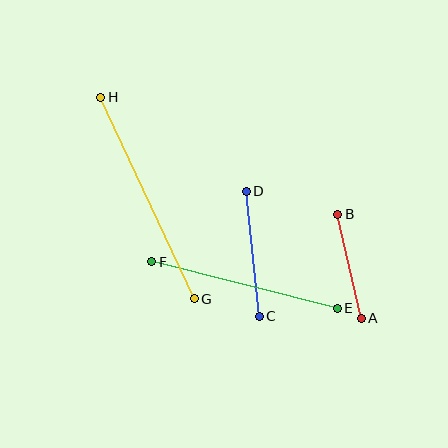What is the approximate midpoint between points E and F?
The midpoint is at approximately (245, 285) pixels.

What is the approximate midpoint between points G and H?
The midpoint is at approximately (147, 198) pixels.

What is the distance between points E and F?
The distance is approximately 191 pixels.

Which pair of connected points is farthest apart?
Points G and H are farthest apart.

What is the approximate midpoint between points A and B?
The midpoint is at approximately (349, 266) pixels.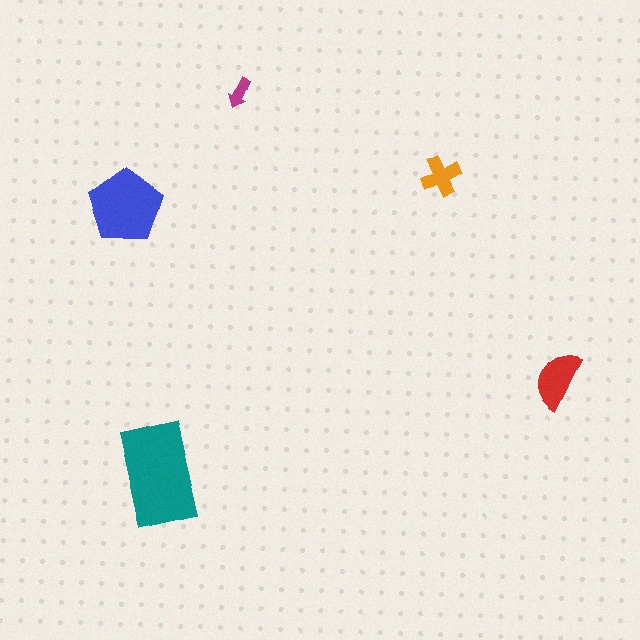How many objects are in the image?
There are 5 objects in the image.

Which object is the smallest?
The magenta arrow.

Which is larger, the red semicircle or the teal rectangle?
The teal rectangle.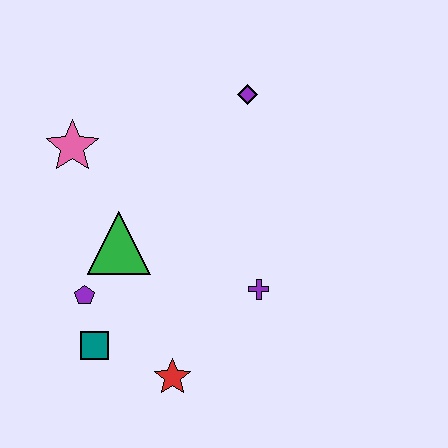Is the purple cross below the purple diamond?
Yes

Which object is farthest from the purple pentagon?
The purple diamond is farthest from the purple pentagon.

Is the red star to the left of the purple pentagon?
No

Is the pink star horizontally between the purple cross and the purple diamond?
No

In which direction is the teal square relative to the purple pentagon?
The teal square is below the purple pentagon.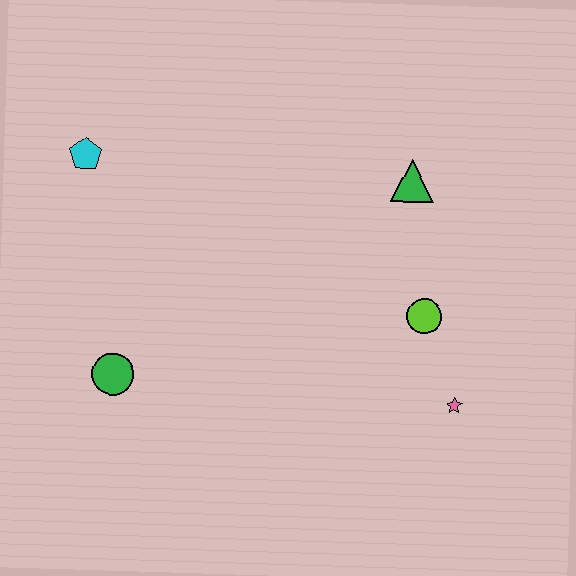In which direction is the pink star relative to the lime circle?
The pink star is below the lime circle.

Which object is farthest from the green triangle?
The green circle is farthest from the green triangle.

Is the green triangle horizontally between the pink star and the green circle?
Yes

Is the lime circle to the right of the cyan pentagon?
Yes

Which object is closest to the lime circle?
The pink star is closest to the lime circle.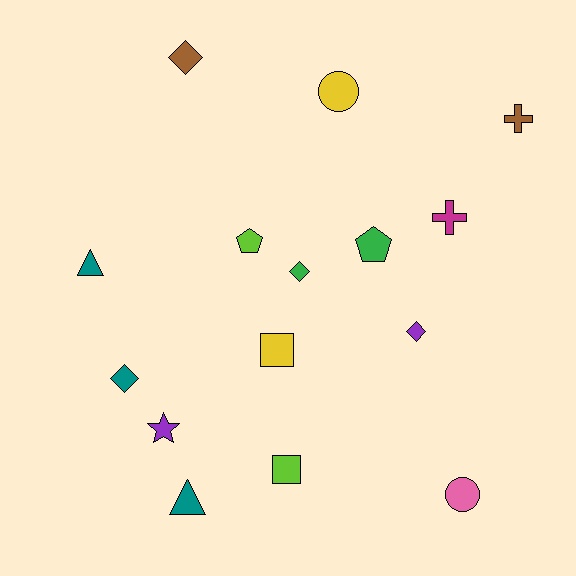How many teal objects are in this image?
There are 3 teal objects.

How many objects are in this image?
There are 15 objects.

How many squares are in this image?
There are 2 squares.